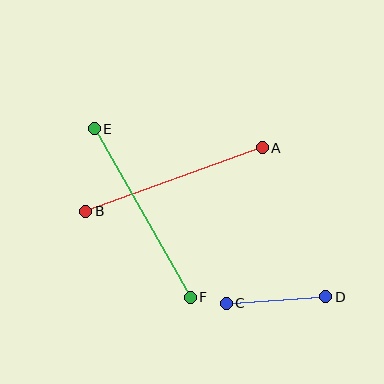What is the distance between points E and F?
The distance is approximately 194 pixels.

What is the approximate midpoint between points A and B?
The midpoint is at approximately (174, 179) pixels.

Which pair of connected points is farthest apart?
Points E and F are farthest apart.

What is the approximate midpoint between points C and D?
The midpoint is at approximately (276, 300) pixels.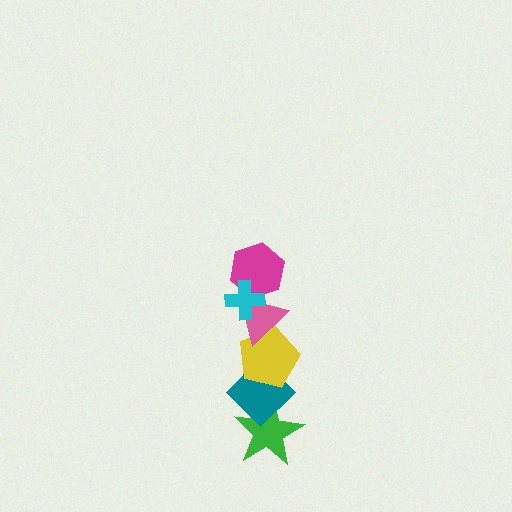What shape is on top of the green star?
The teal diamond is on top of the green star.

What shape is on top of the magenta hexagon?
The cyan cross is on top of the magenta hexagon.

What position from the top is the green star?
The green star is 6th from the top.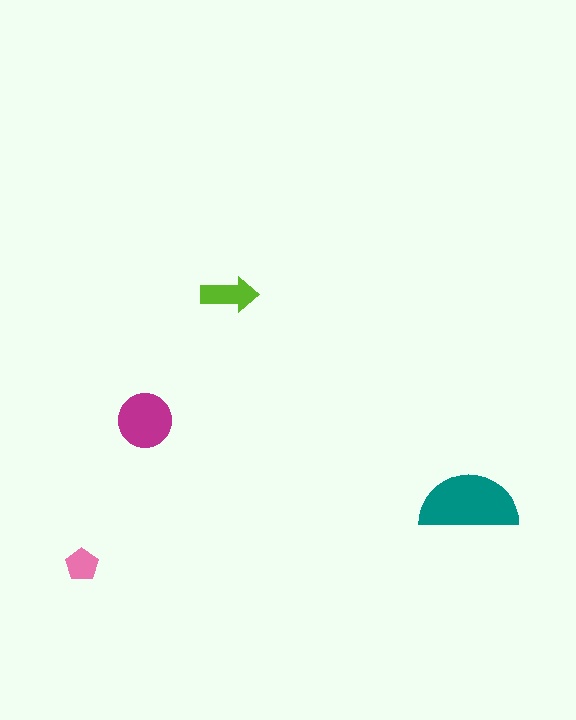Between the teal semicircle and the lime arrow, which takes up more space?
The teal semicircle.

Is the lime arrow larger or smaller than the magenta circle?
Smaller.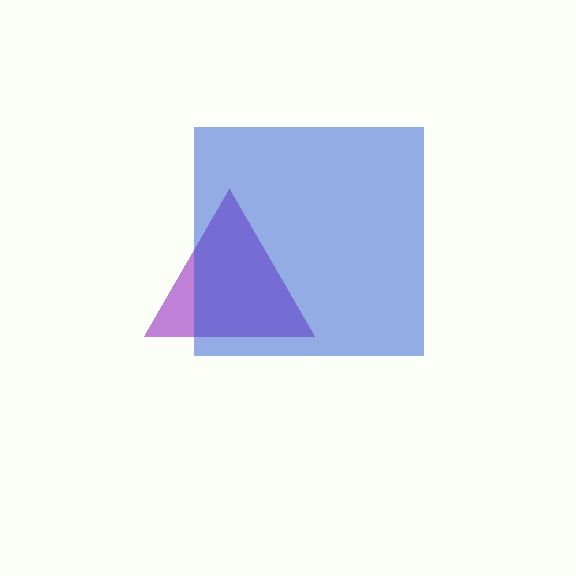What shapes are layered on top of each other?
The layered shapes are: a purple triangle, a blue square.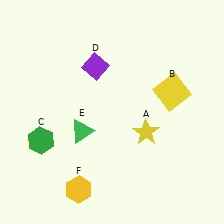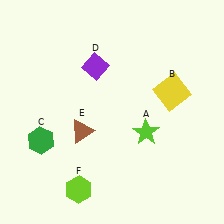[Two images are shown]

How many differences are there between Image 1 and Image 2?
There are 3 differences between the two images.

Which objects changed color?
A changed from yellow to lime. E changed from green to brown. F changed from yellow to lime.